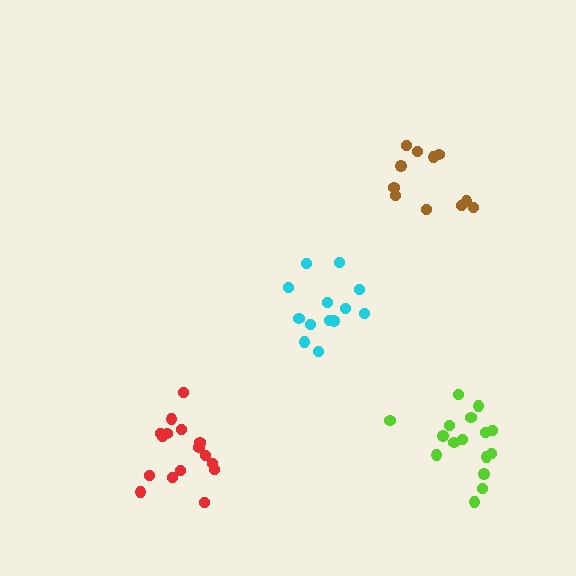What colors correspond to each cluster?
The clusters are colored: brown, cyan, red, lime.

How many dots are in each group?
Group 1: 11 dots, Group 2: 13 dots, Group 3: 16 dots, Group 4: 16 dots (56 total).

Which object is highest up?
The brown cluster is topmost.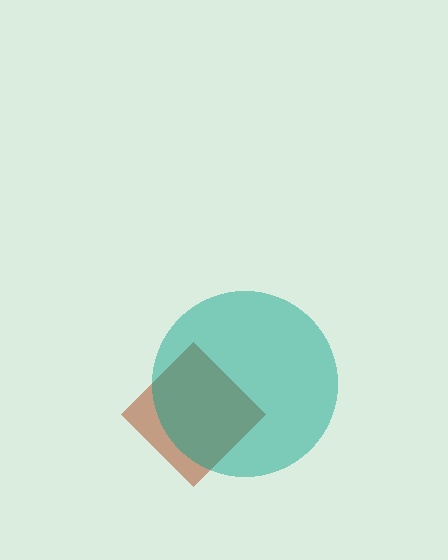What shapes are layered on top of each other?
The layered shapes are: a brown diamond, a teal circle.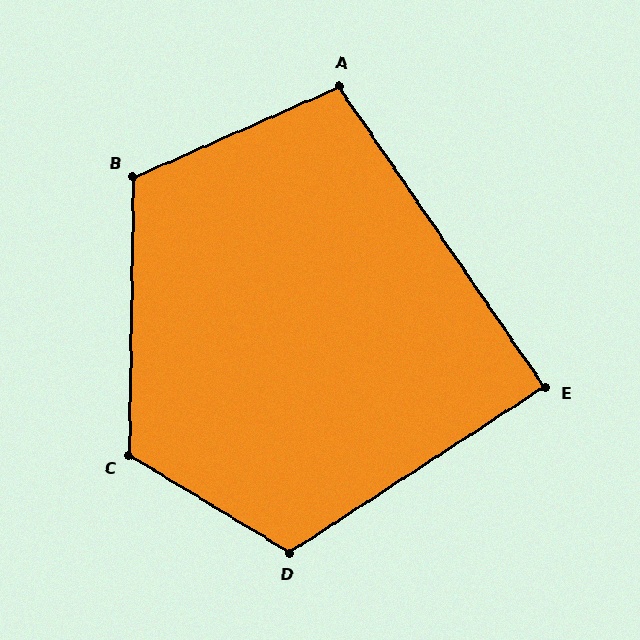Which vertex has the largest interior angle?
C, at approximately 120 degrees.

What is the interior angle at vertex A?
Approximately 100 degrees (obtuse).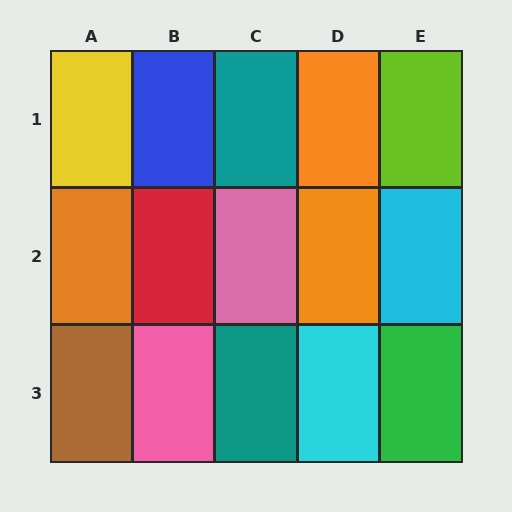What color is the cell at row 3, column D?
Cyan.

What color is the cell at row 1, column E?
Lime.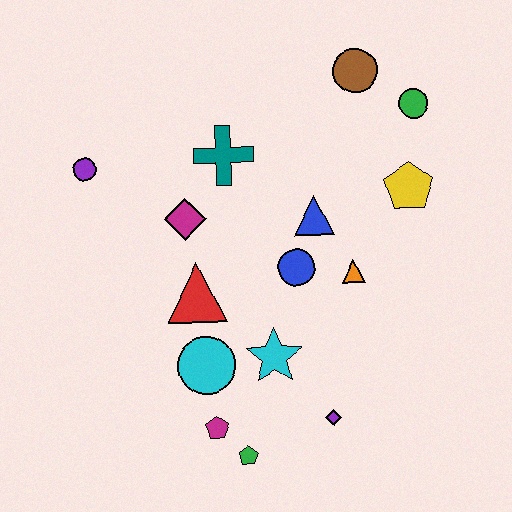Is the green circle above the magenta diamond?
Yes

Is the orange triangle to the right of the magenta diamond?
Yes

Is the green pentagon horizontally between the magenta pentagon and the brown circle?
Yes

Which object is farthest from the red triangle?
The green circle is farthest from the red triangle.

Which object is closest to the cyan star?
The cyan circle is closest to the cyan star.